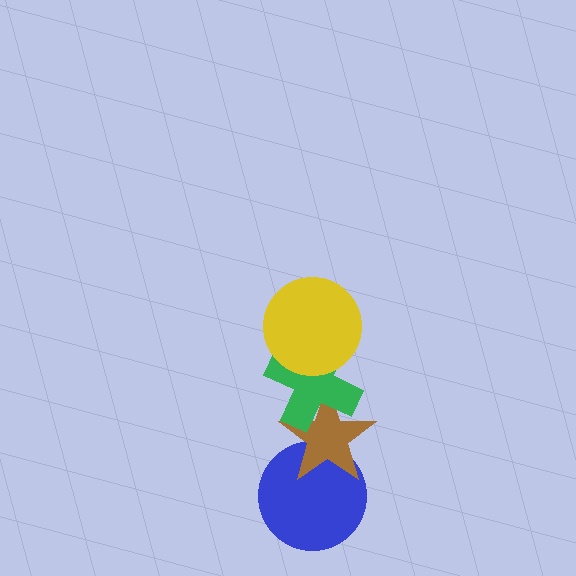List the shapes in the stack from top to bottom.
From top to bottom: the yellow circle, the green cross, the brown star, the blue circle.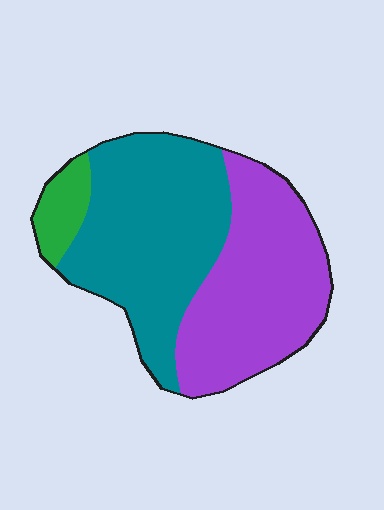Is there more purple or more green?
Purple.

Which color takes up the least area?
Green, at roughly 10%.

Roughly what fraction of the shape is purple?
Purple covers about 45% of the shape.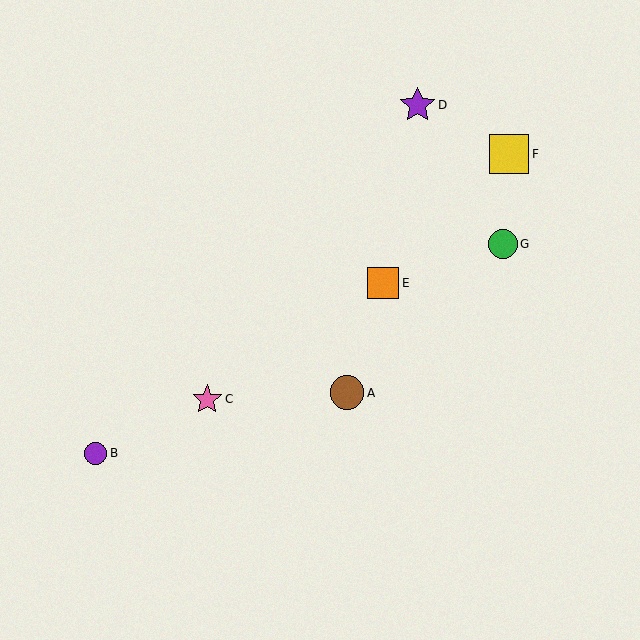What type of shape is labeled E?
Shape E is an orange square.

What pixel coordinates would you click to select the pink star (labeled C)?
Click at (207, 399) to select the pink star C.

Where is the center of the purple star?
The center of the purple star is at (417, 105).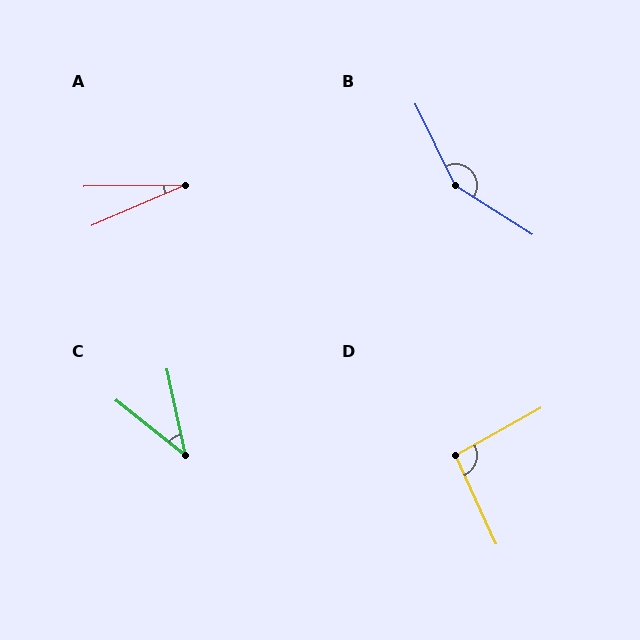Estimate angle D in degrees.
Approximately 95 degrees.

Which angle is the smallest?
A, at approximately 23 degrees.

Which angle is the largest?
B, at approximately 148 degrees.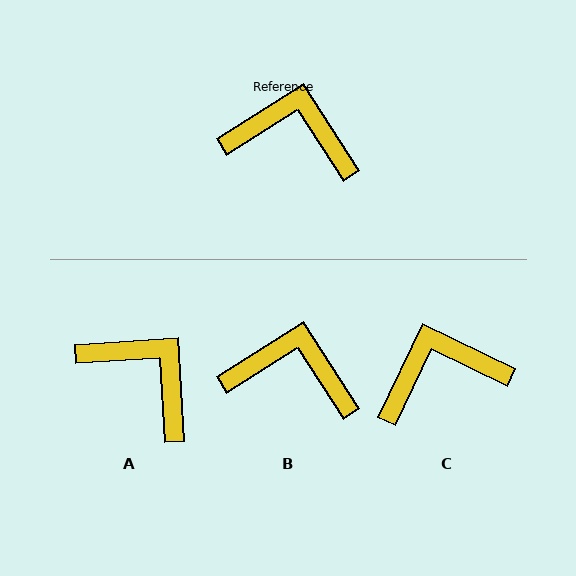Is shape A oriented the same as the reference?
No, it is off by about 29 degrees.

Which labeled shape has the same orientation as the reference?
B.